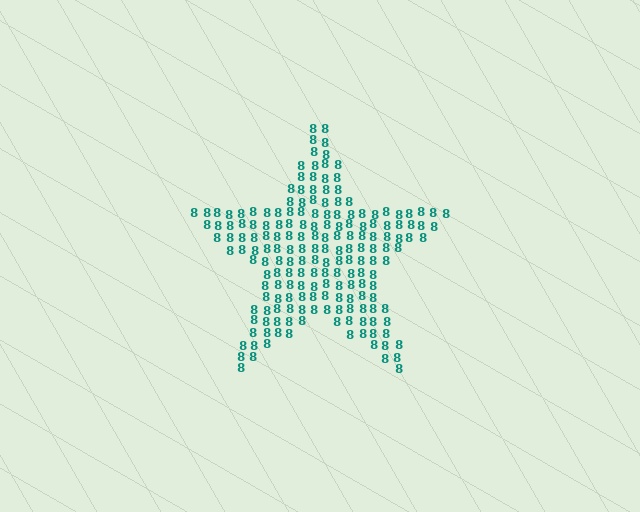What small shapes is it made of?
It is made of small digit 8's.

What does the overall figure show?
The overall figure shows a star.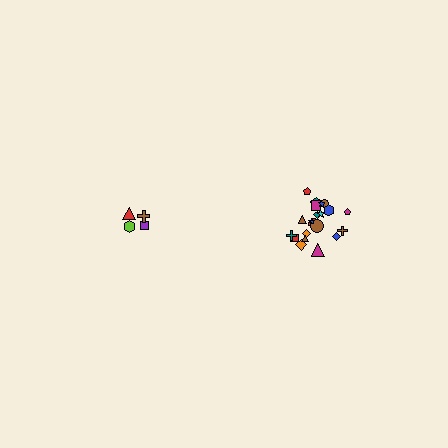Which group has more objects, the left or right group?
The right group.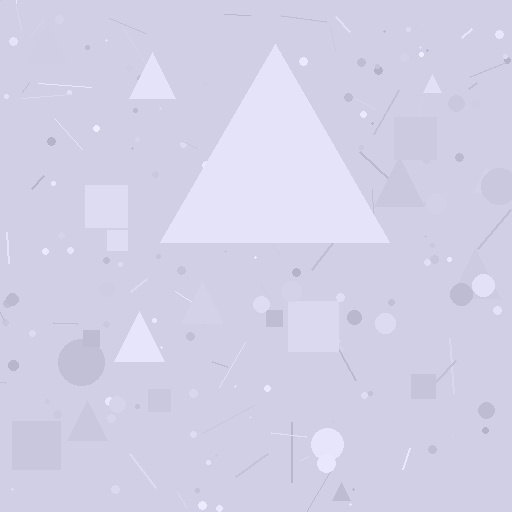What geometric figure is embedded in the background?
A triangle is embedded in the background.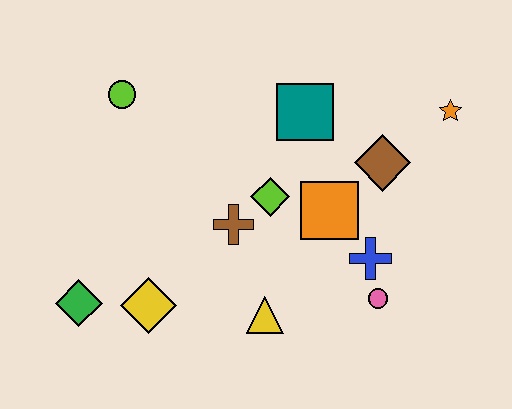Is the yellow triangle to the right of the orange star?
No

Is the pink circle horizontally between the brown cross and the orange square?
No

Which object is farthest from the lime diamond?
The green diamond is farthest from the lime diamond.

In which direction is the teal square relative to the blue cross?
The teal square is above the blue cross.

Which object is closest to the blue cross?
The pink circle is closest to the blue cross.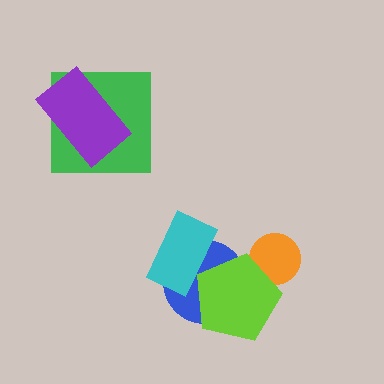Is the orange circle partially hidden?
Yes, it is partially covered by another shape.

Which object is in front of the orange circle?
The lime pentagon is in front of the orange circle.